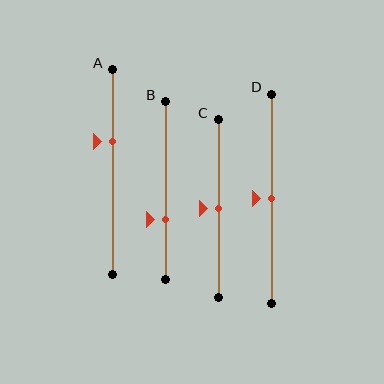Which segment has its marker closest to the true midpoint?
Segment C has its marker closest to the true midpoint.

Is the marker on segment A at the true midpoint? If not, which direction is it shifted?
No, the marker on segment A is shifted upward by about 15% of the segment length.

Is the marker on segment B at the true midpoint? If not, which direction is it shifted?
No, the marker on segment B is shifted downward by about 16% of the segment length.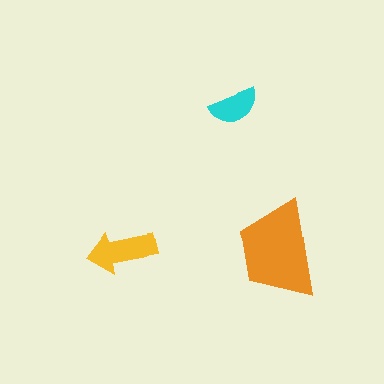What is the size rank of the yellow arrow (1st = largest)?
2nd.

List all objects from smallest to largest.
The cyan semicircle, the yellow arrow, the orange trapezoid.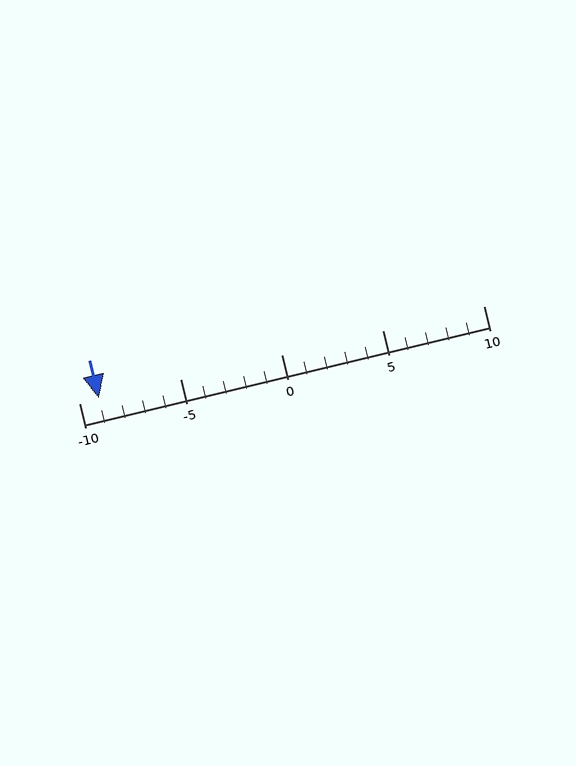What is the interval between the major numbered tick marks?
The major tick marks are spaced 5 units apart.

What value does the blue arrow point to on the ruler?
The blue arrow points to approximately -9.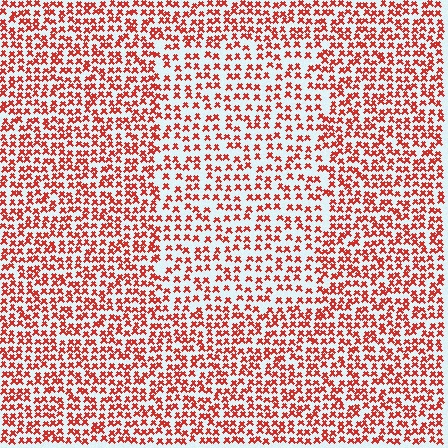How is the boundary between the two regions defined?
The boundary is defined by a change in element density (approximately 1.5x ratio). All elements are the same color, size, and shape.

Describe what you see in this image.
The image contains small red elements arranged at two different densities. A rectangle-shaped region is visible where the elements are less densely packed than the surrounding area.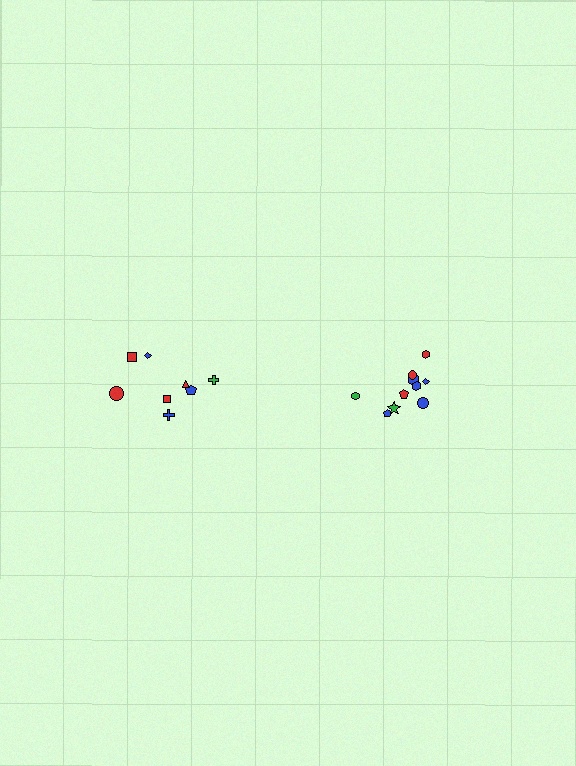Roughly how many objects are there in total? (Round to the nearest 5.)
Roughly 20 objects in total.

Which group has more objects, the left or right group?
The right group.